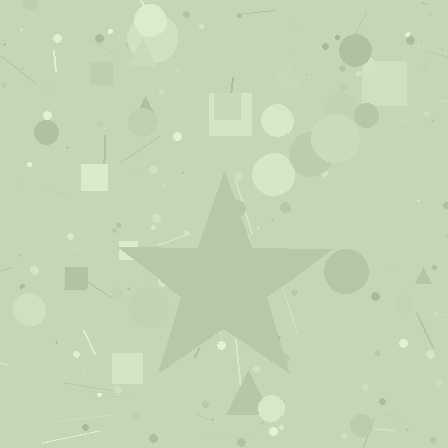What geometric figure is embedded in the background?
A star is embedded in the background.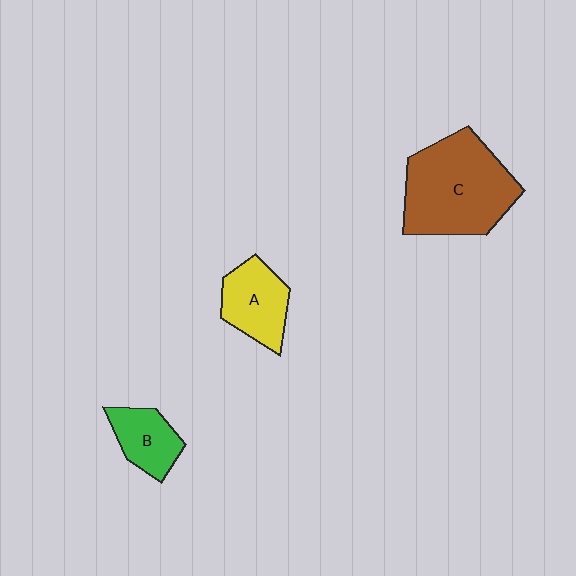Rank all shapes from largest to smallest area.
From largest to smallest: C (brown), A (yellow), B (green).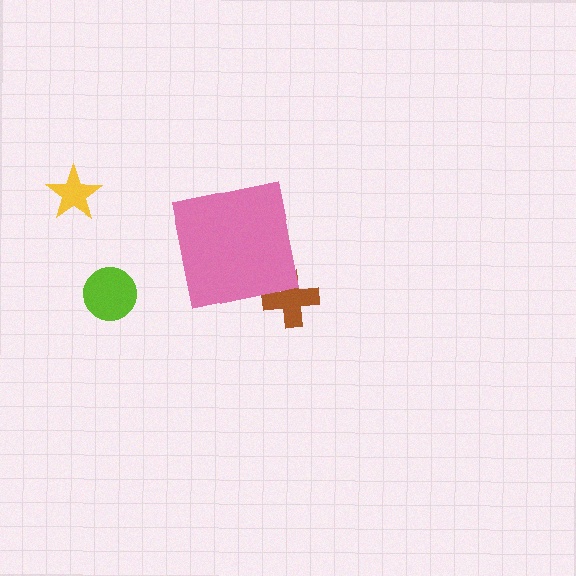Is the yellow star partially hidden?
No, the yellow star is fully visible.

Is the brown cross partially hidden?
Yes, the brown cross is partially hidden behind the pink square.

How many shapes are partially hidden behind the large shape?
1 shape is partially hidden.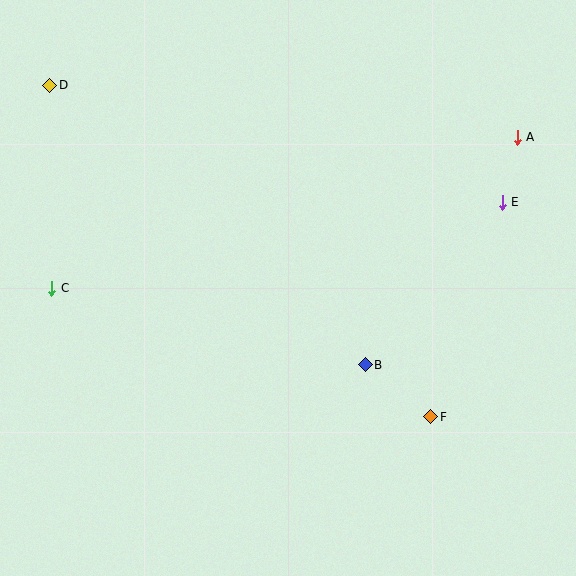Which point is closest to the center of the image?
Point B at (365, 365) is closest to the center.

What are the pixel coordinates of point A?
Point A is at (517, 137).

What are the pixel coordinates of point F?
Point F is at (431, 417).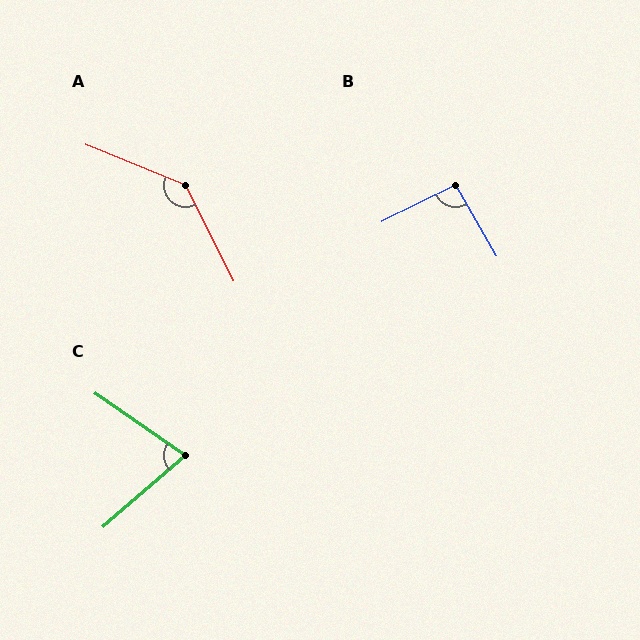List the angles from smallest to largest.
C (75°), B (94°), A (139°).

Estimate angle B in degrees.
Approximately 94 degrees.